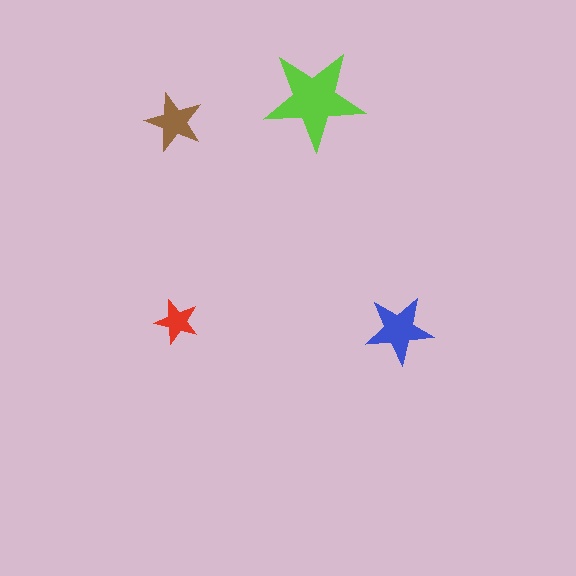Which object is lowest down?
The blue star is bottommost.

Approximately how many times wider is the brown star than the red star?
About 1.5 times wider.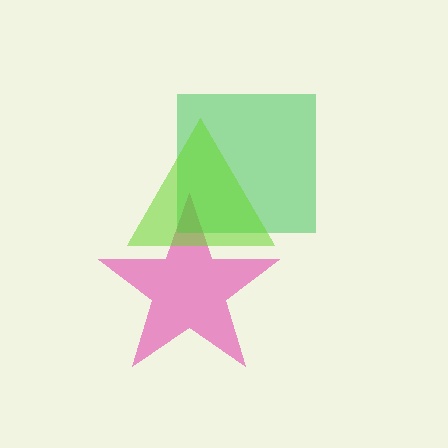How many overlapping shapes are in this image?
There are 3 overlapping shapes in the image.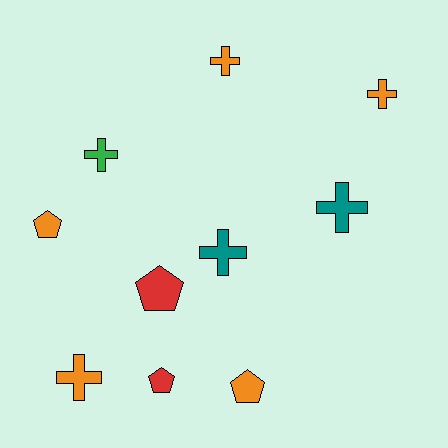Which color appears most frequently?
Orange, with 5 objects.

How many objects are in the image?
There are 10 objects.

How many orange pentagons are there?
There are 2 orange pentagons.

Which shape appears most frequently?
Cross, with 6 objects.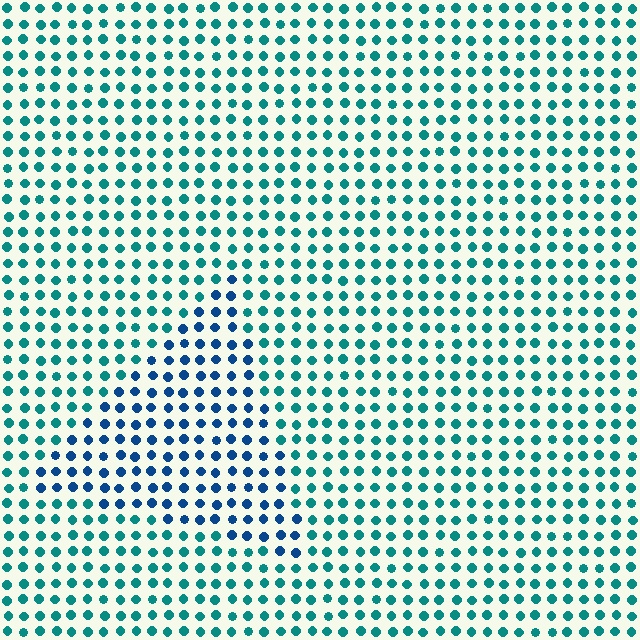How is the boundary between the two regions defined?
The boundary is defined purely by a slight shift in hue (about 35 degrees). Spacing, size, and orientation are identical on both sides.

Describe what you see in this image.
The image is filled with small teal elements in a uniform arrangement. A triangle-shaped region is visible where the elements are tinted to a slightly different hue, forming a subtle color boundary.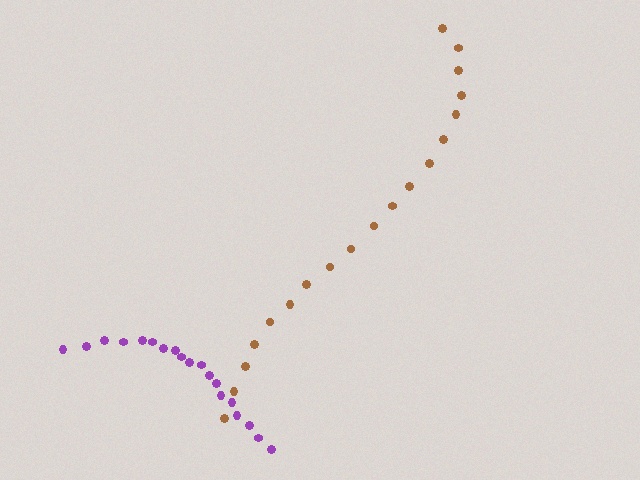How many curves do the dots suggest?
There are 2 distinct paths.